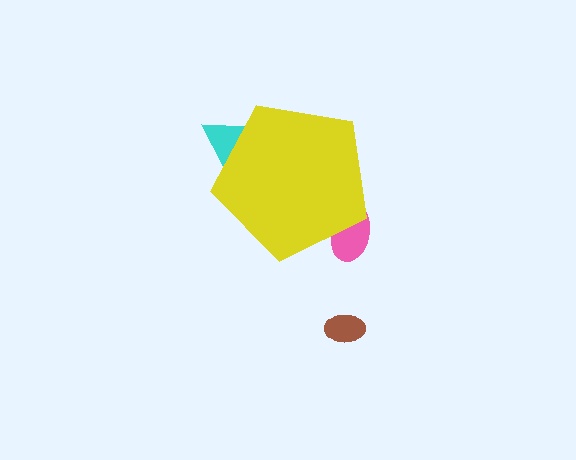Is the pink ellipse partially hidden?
Yes, the pink ellipse is partially hidden behind the yellow pentagon.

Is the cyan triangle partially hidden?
Yes, the cyan triangle is partially hidden behind the yellow pentagon.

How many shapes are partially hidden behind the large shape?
2 shapes are partially hidden.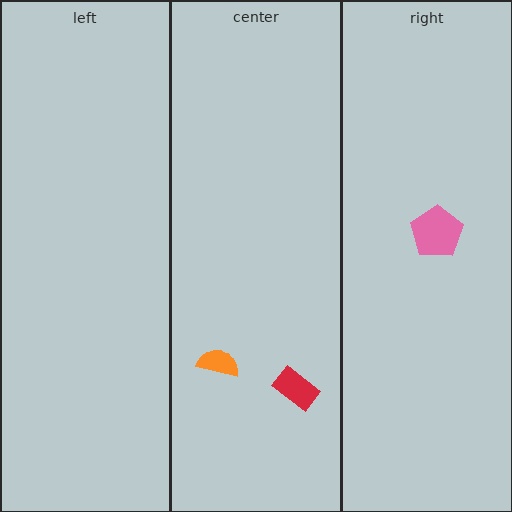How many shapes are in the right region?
1.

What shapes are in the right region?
The pink pentagon.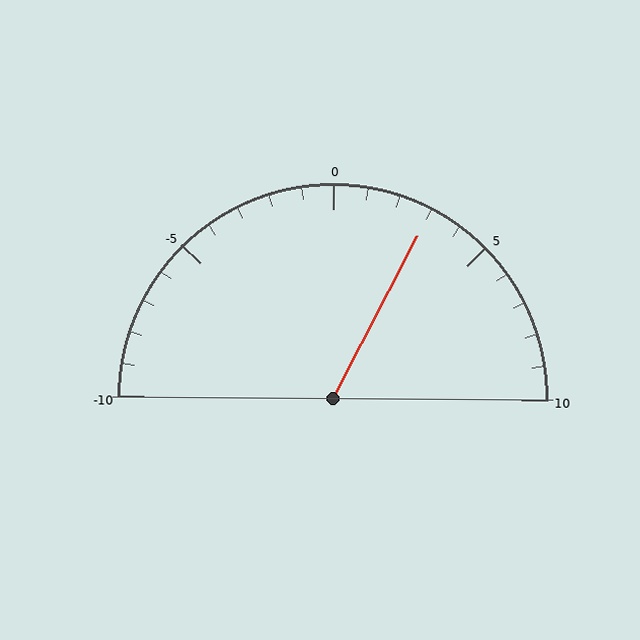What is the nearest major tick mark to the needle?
The nearest major tick mark is 5.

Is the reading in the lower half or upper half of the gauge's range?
The reading is in the upper half of the range (-10 to 10).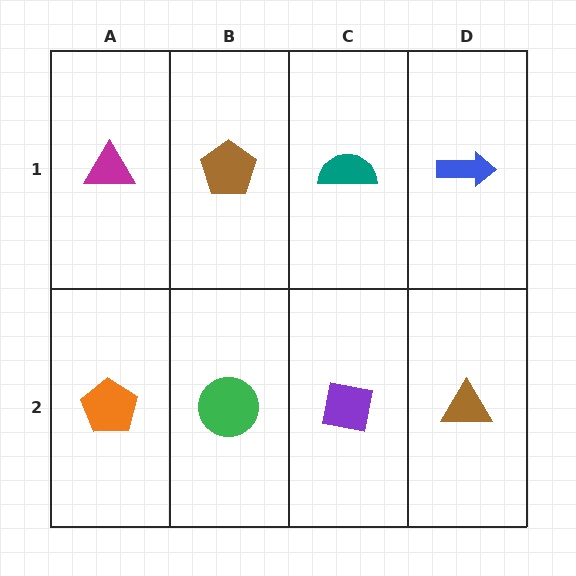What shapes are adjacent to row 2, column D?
A blue arrow (row 1, column D), a purple square (row 2, column C).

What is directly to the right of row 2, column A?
A green circle.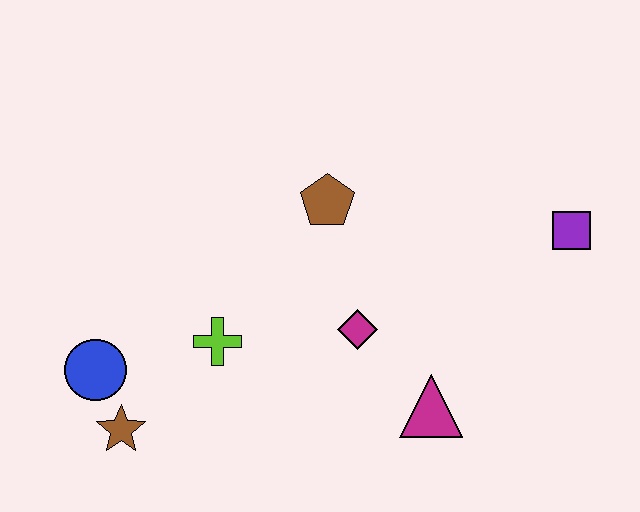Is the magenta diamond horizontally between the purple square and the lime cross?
Yes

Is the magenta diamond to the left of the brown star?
No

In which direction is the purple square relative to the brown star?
The purple square is to the right of the brown star.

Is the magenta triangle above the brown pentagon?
No